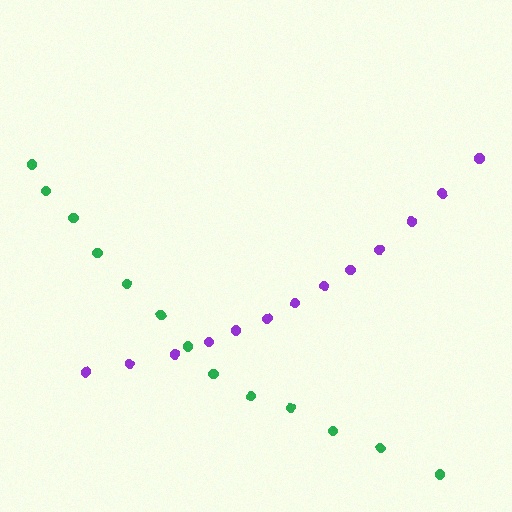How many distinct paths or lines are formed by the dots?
There are 2 distinct paths.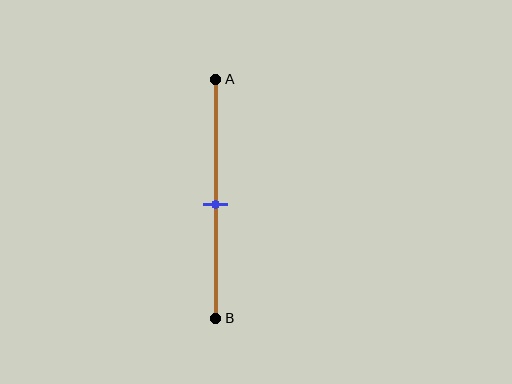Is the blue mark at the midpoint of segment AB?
Yes, the mark is approximately at the midpoint.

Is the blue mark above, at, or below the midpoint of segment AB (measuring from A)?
The blue mark is approximately at the midpoint of segment AB.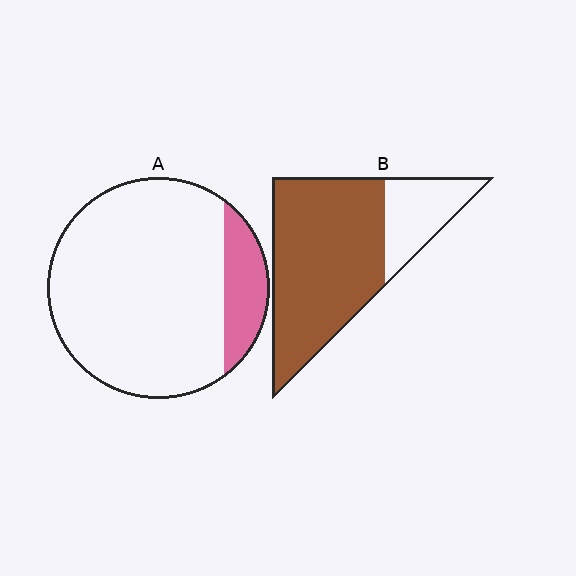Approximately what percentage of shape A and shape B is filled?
A is approximately 15% and B is approximately 75%.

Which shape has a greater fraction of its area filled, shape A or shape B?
Shape B.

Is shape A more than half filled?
No.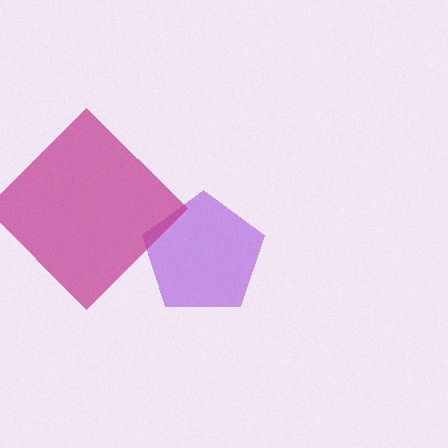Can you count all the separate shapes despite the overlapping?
Yes, there are 2 separate shapes.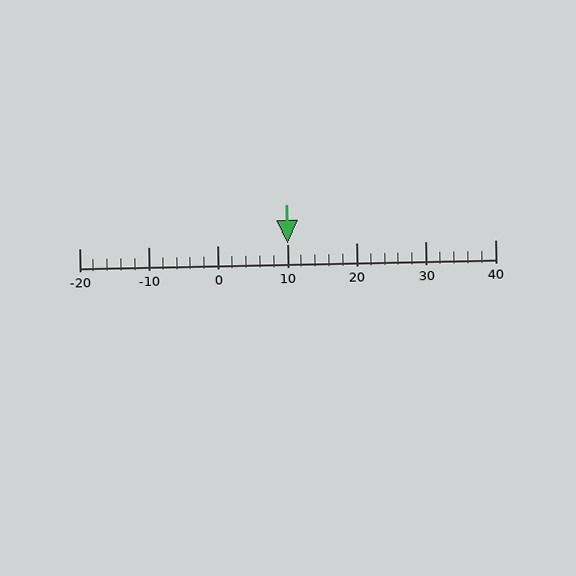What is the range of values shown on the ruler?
The ruler shows values from -20 to 40.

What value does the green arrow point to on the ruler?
The green arrow points to approximately 10.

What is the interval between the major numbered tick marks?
The major tick marks are spaced 10 units apart.